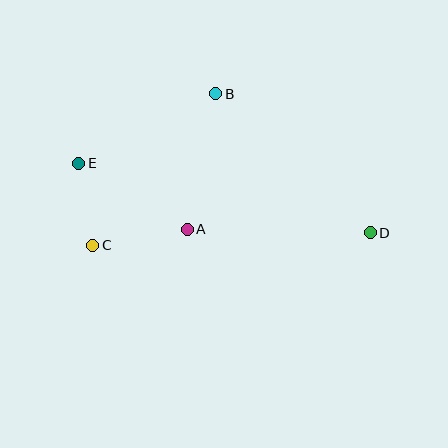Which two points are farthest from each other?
Points D and E are farthest from each other.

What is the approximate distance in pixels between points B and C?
The distance between B and C is approximately 195 pixels.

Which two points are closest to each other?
Points C and E are closest to each other.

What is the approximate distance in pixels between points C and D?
The distance between C and D is approximately 278 pixels.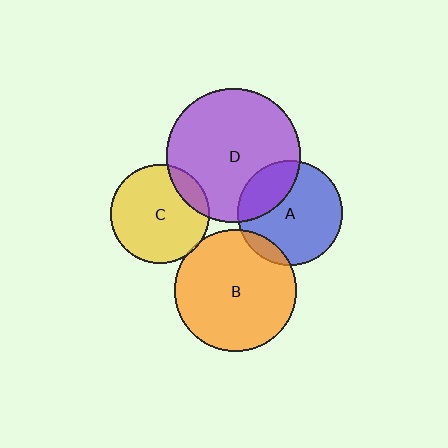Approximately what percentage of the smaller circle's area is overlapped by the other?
Approximately 15%.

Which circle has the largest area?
Circle D (purple).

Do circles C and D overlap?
Yes.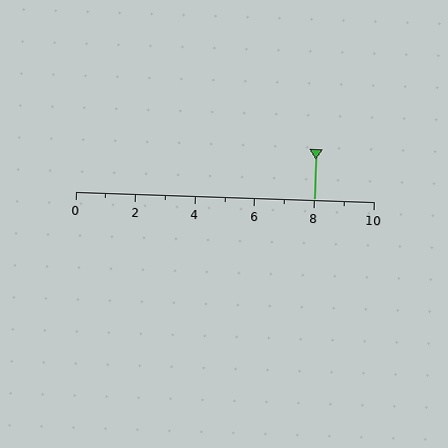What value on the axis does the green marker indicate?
The marker indicates approximately 8.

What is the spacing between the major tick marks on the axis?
The major ticks are spaced 2 apart.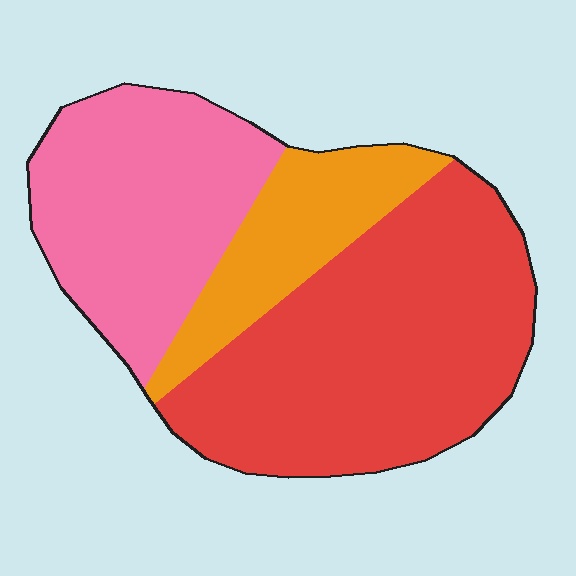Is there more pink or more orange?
Pink.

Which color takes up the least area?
Orange, at roughly 20%.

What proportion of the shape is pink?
Pink takes up about one third (1/3) of the shape.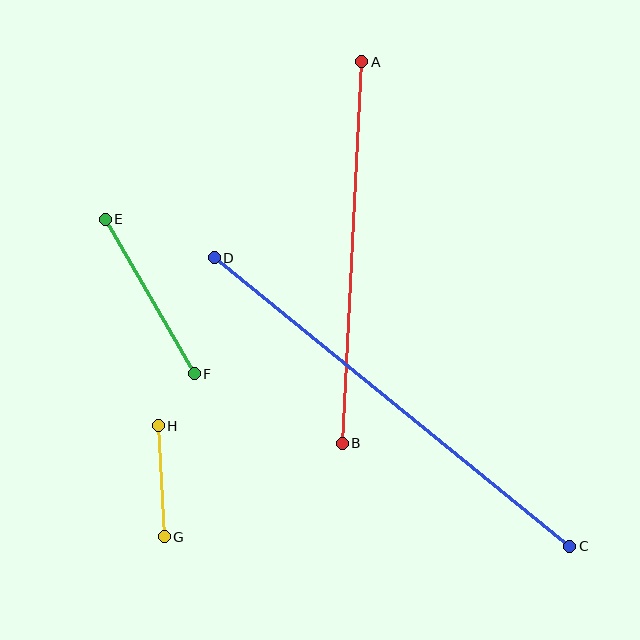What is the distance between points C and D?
The distance is approximately 458 pixels.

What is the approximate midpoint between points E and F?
The midpoint is at approximately (150, 296) pixels.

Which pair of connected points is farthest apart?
Points C and D are farthest apart.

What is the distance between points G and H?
The distance is approximately 111 pixels.